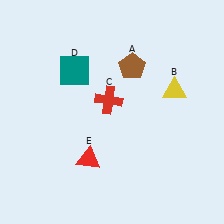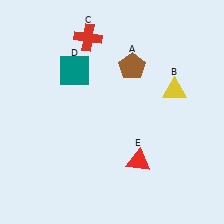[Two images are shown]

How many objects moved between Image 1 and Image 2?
2 objects moved between the two images.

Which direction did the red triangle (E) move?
The red triangle (E) moved right.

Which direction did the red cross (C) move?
The red cross (C) moved up.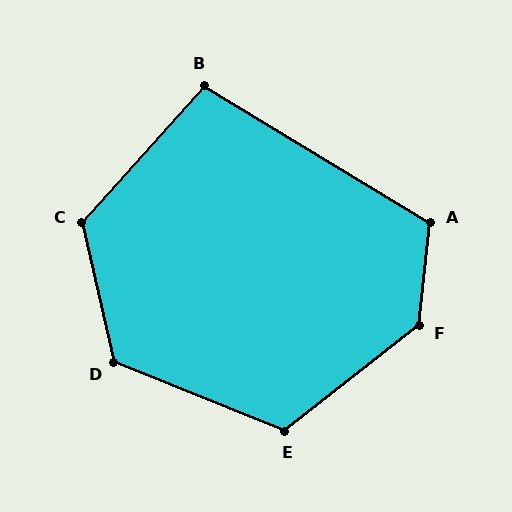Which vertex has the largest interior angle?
F, at approximately 134 degrees.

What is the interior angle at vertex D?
Approximately 125 degrees (obtuse).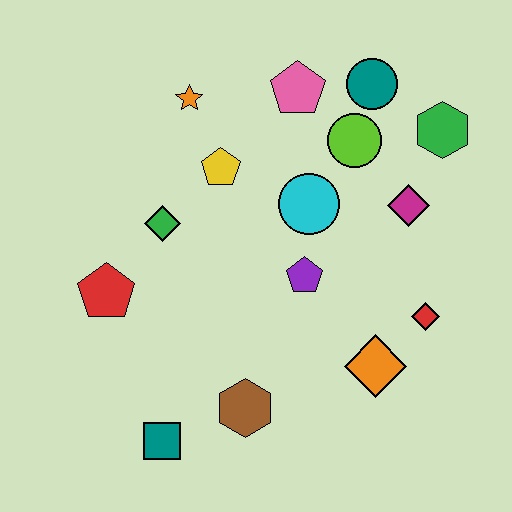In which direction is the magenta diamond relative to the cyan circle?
The magenta diamond is to the right of the cyan circle.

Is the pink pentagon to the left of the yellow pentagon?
No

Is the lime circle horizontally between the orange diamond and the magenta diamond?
No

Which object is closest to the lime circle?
The teal circle is closest to the lime circle.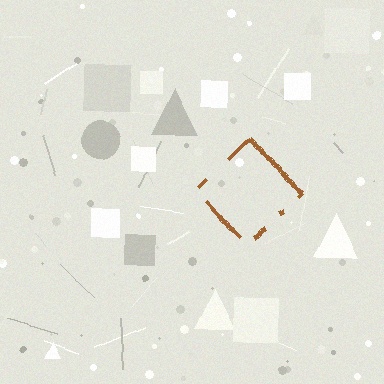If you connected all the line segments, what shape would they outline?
They would outline a diamond.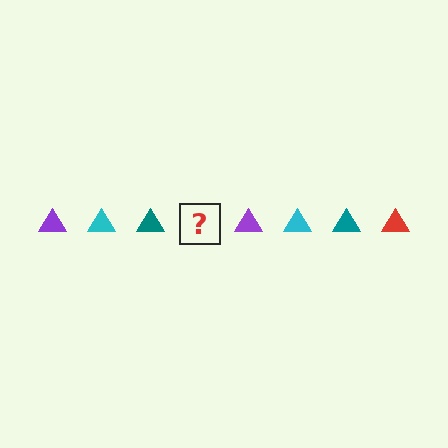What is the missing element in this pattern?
The missing element is a red triangle.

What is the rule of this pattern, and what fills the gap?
The rule is that the pattern cycles through purple, cyan, teal, red triangles. The gap should be filled with a red triangle.